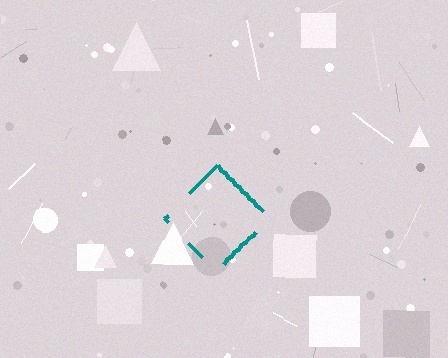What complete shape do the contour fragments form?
The contour fragments form a diamond.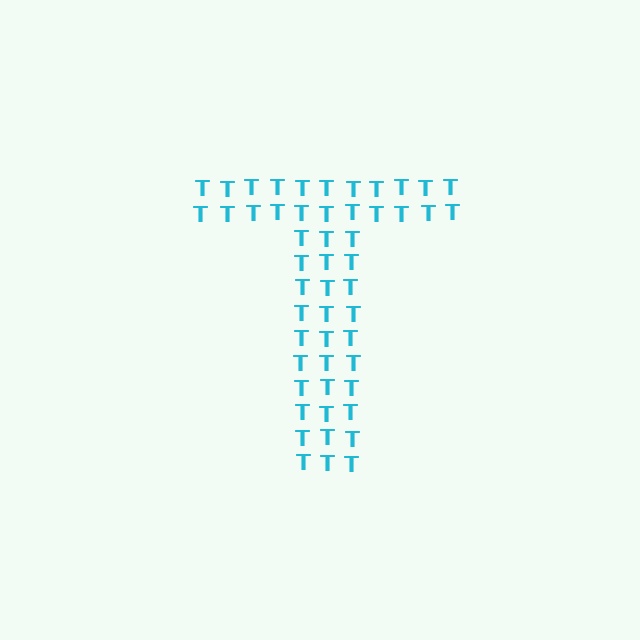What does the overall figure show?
The overall figure shows the letter T.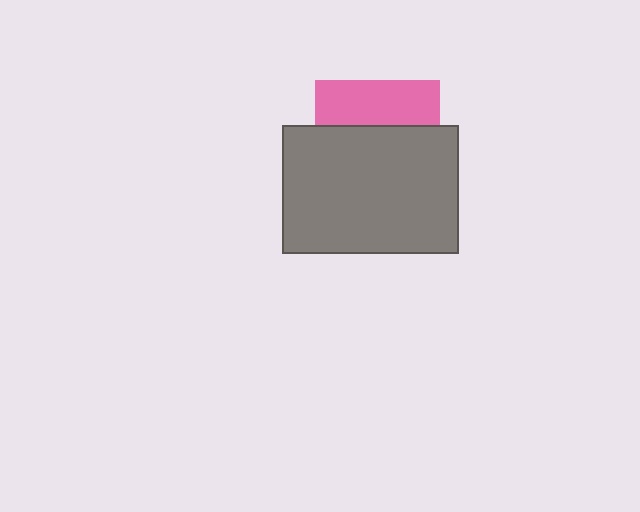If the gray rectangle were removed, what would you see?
You would see the complete pink square.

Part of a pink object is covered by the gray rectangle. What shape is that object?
It is a square.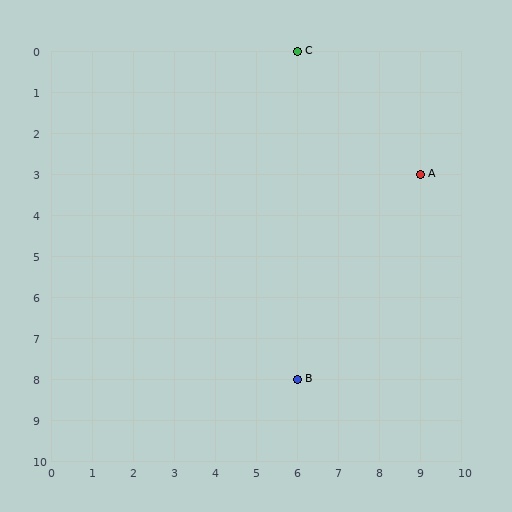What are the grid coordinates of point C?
Point C is at grid coordinates (6, 0).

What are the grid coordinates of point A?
Point A is at grid coordinates (9, 3).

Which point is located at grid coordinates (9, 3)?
Point A is at (9, 3).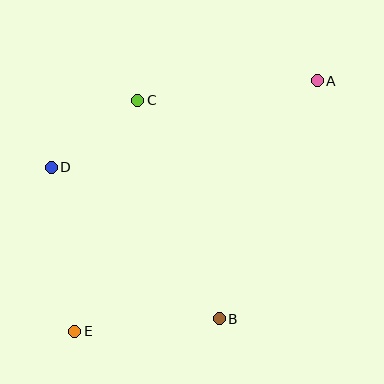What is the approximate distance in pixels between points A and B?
The distance between A and B is approximately 257 pixels.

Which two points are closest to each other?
Points C and D are closest to each other.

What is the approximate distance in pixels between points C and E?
The distance between C and E is approximately 239 pixels.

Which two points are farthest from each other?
Points A and E are farthest from each other.